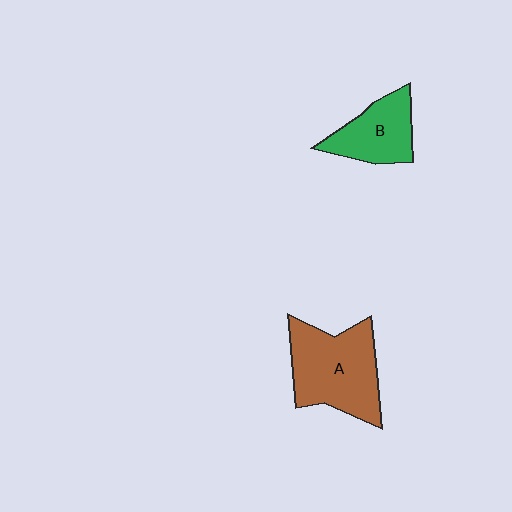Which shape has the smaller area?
Shape B (green).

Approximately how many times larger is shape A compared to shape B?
Approximately 1.6 times.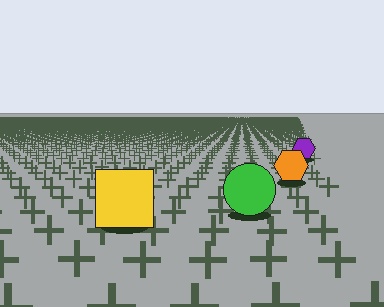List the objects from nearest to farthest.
From nearest to farthest: the yellow square, the green circle, the orange hexagon, the purple hexagon.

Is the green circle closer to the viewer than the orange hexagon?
Yes. The green circle is closer — you can tell from the texture gradient: the ground texture is coarser near it.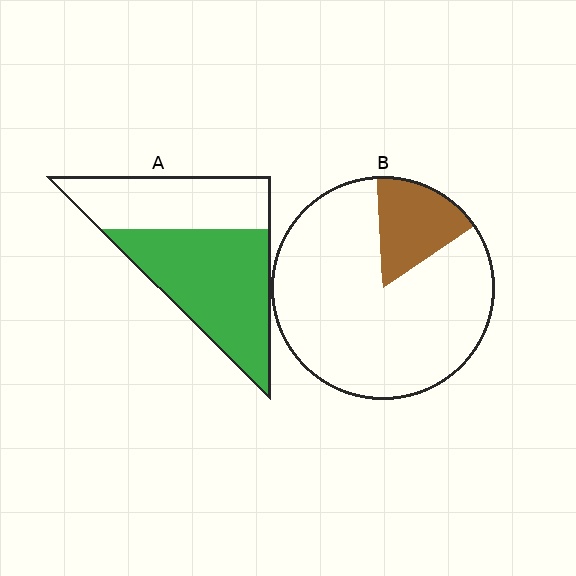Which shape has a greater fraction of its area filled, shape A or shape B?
Shape A.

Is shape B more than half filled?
No.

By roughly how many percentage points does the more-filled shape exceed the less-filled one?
By roughly 40 percentage points (A over B).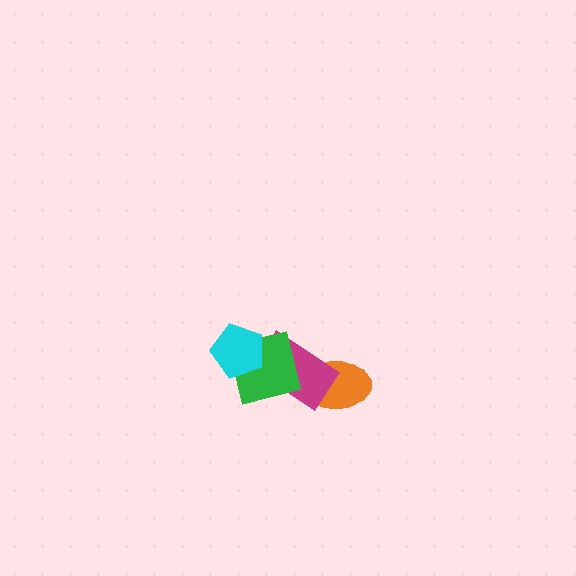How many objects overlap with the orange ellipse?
1 object overlaps with the orange ellipse.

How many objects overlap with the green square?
2 objects overlap with the green square.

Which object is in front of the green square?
The cyan pentagon is in front of the green square.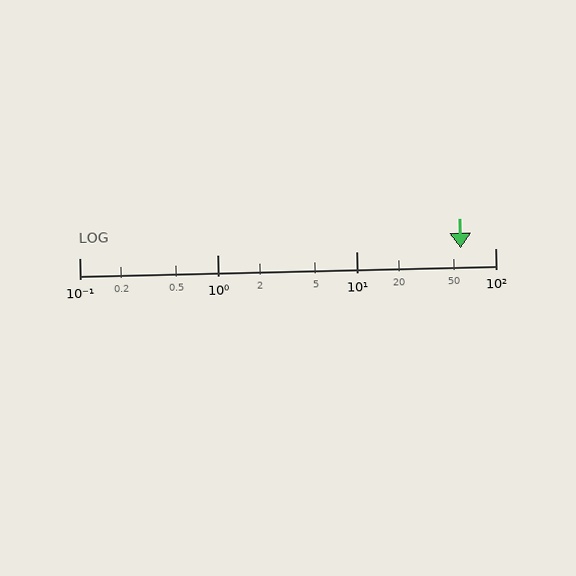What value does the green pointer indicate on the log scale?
The pointer indicates approximately 56.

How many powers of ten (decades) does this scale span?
The scale spans 3 decades, from 0.1 to 100.